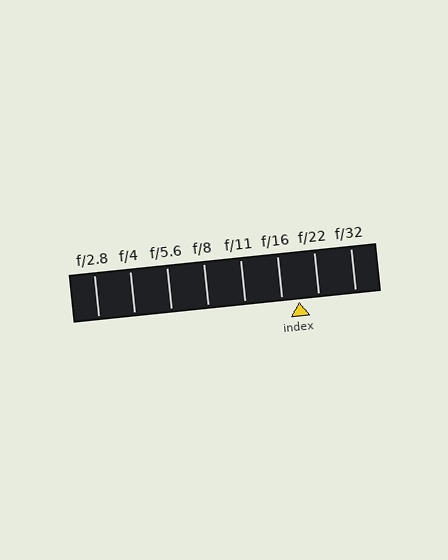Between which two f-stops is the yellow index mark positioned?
The index mark is between f/16 and f/22.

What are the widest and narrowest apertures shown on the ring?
The widest aperture shown is f/2.8 and the narrowest is f/32.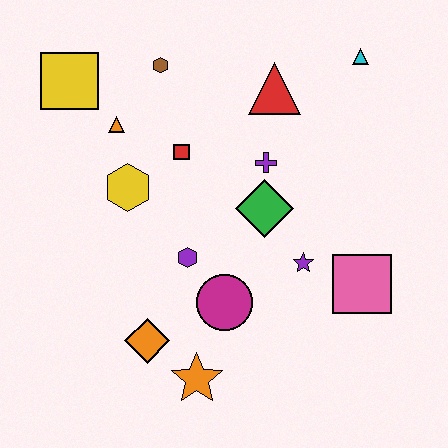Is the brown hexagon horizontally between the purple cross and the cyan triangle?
No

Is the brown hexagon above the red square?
Yes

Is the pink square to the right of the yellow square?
Yes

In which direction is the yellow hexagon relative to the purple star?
The yellow hexagon is to the left of the purple star.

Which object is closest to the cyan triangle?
The red triangle is closest to the cyan triangle.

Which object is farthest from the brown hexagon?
The orange star is farthest from the brown hexagon.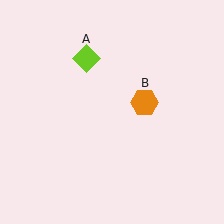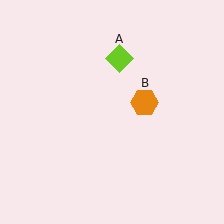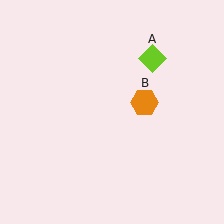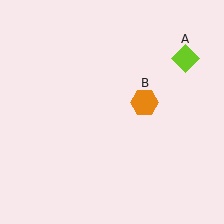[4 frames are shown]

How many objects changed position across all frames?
1 object changed position: lime diamond (object A).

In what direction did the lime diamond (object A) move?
The lime diamond (object A) moved right.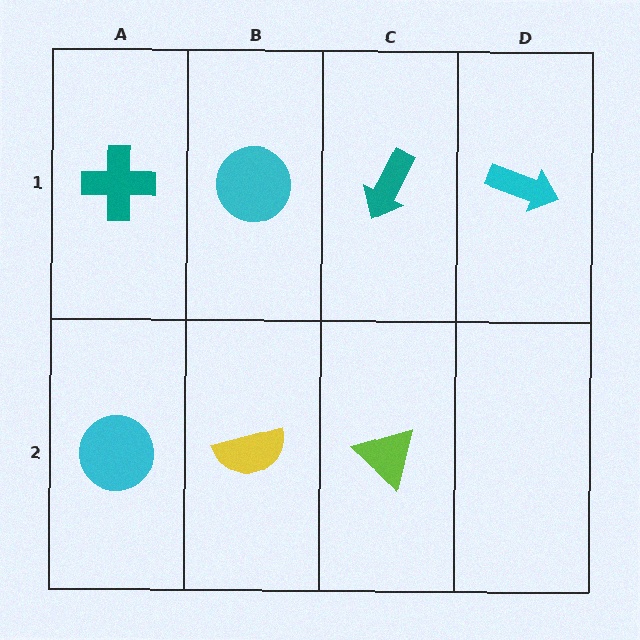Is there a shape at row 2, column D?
No, that cell is empty.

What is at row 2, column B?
A yellow semicircle.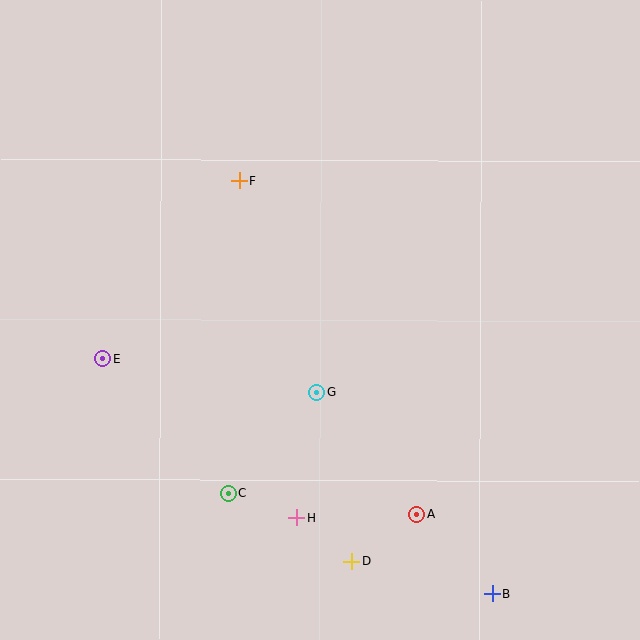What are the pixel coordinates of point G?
Point G is at (316, 392).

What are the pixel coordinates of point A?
Point A is at (417, 514).